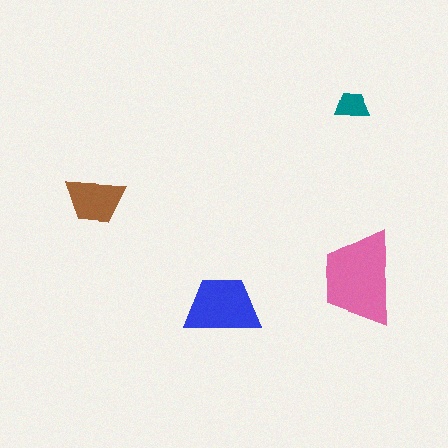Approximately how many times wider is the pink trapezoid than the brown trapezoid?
About 1.5 times wider.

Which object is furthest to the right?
The pink trapezoid is rightmost.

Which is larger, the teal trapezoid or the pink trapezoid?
The pink one.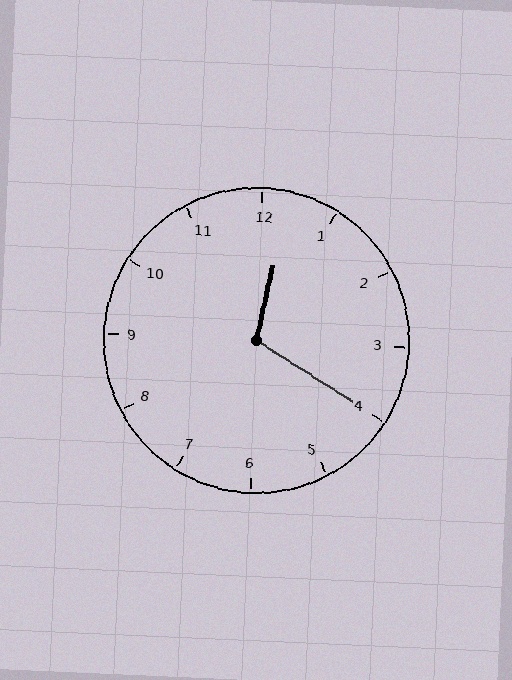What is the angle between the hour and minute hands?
Approximately 110 degrees.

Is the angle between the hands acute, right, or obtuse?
It is obtuse.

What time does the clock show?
12:20.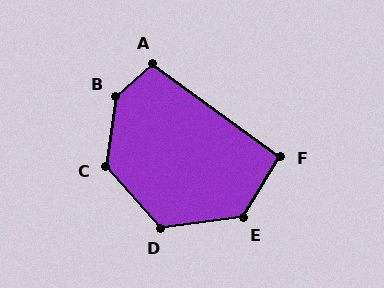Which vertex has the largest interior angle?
B, at approximately 141 degrees.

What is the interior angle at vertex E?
Approximately 129 degrees (obtuse).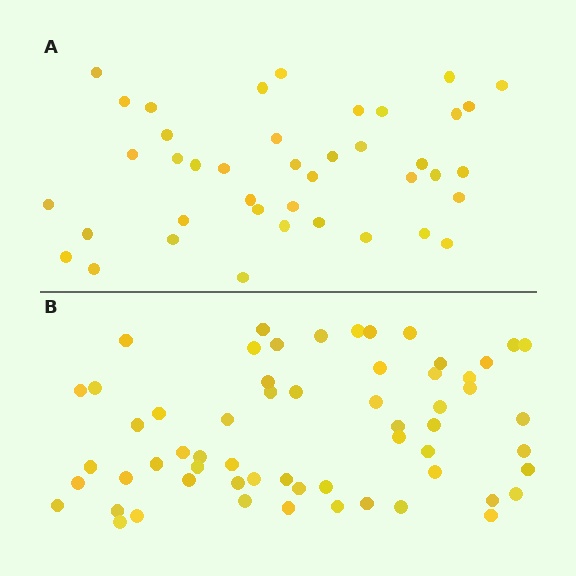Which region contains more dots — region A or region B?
Region B (the bottom region) has more dots.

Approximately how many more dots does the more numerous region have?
Region B has approximately 20 more dots than region A.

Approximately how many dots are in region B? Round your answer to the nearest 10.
About 60 dots.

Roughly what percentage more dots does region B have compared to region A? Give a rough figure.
About 45% more.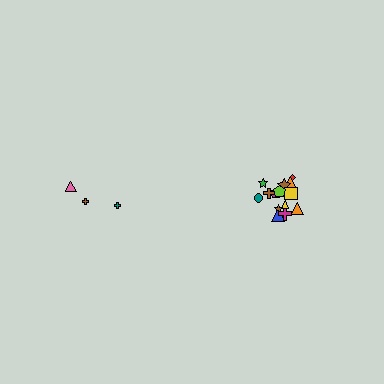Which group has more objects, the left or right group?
The right group.